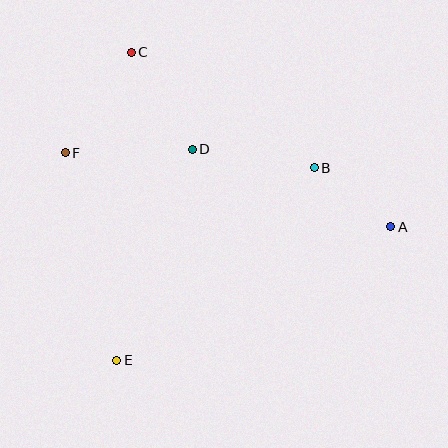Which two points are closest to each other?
Points A and B are closest to each other.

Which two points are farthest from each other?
Points A and F are farthest from each other.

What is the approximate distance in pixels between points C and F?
The distance between C and F is approximately 120 pixels.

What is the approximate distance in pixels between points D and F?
The distance between D and F is approximately 127 pixels.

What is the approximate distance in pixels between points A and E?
The distance between A and E is approximately 305 pixels.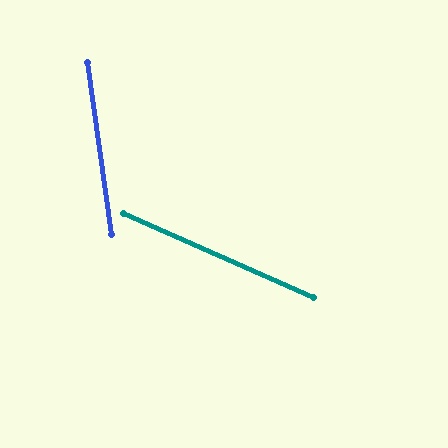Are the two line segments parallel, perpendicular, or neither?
Neither parallel nor perpendicular — they differ by about 58°.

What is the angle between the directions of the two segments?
Approximately 58 degrees.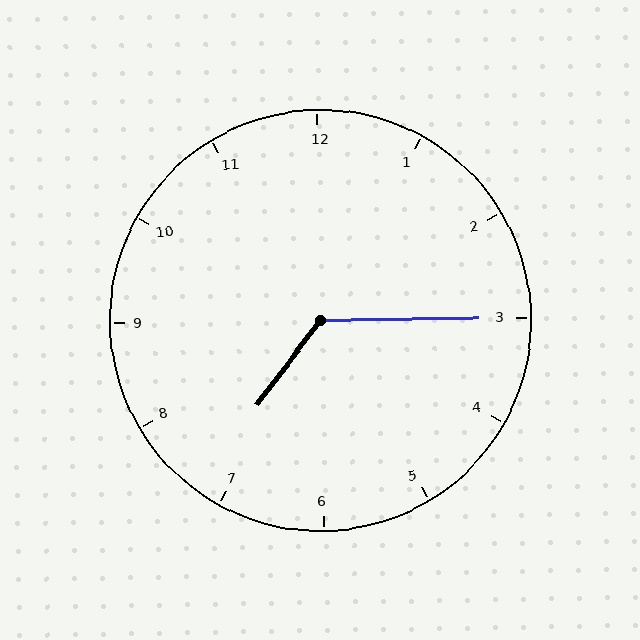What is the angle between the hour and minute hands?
Approximately 128 degrees.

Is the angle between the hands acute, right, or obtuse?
It is obtuse.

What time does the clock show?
7:15.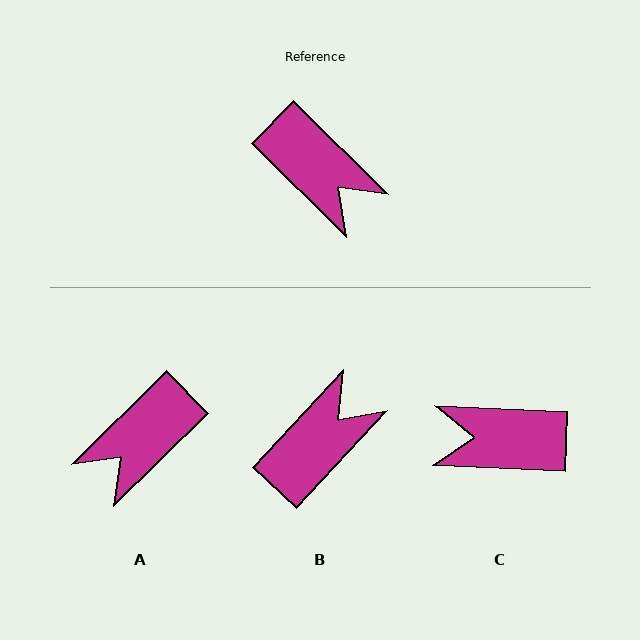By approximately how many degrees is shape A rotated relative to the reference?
Approximately 91 degrees clockwise.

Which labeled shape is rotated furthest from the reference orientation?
C, about 138 degrees away.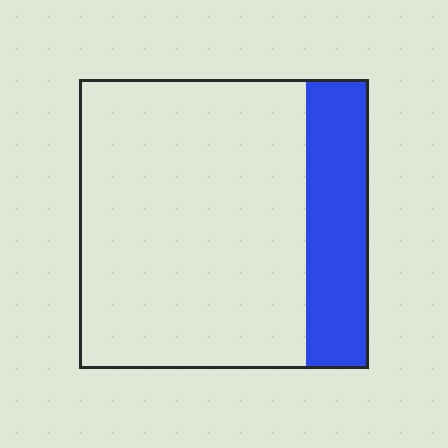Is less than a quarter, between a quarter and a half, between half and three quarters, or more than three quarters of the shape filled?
Less than a quarter.